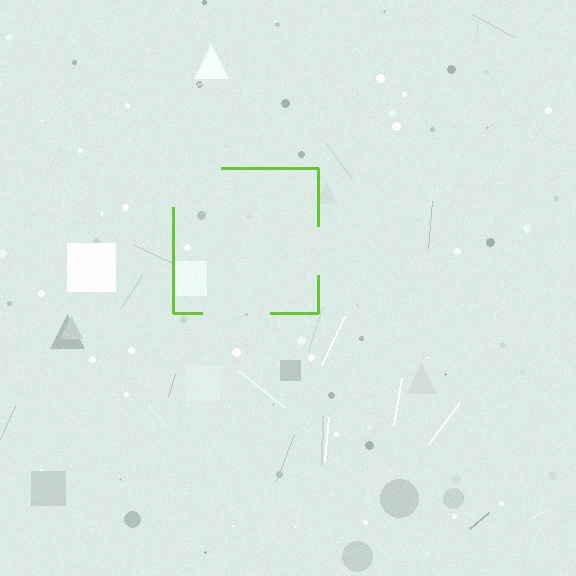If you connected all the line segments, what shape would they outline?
They would outline a square.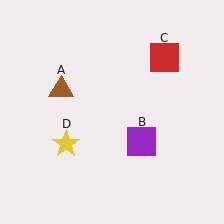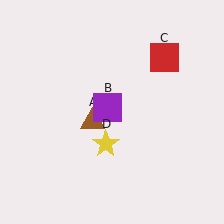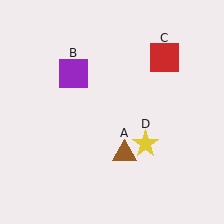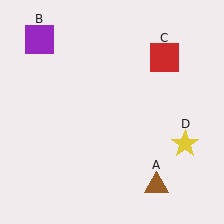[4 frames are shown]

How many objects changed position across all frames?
3 objects changed position: brown triangle (object A), purple square (object B), yellow star (object D).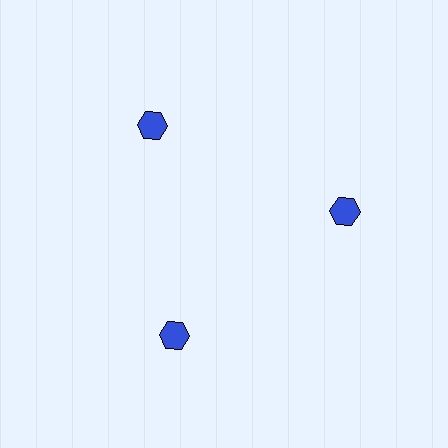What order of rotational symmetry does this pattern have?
This pattern has 3-fold rotational symmetry.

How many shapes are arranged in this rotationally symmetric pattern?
There are 3 shapes, arranged in 3 groups of 1.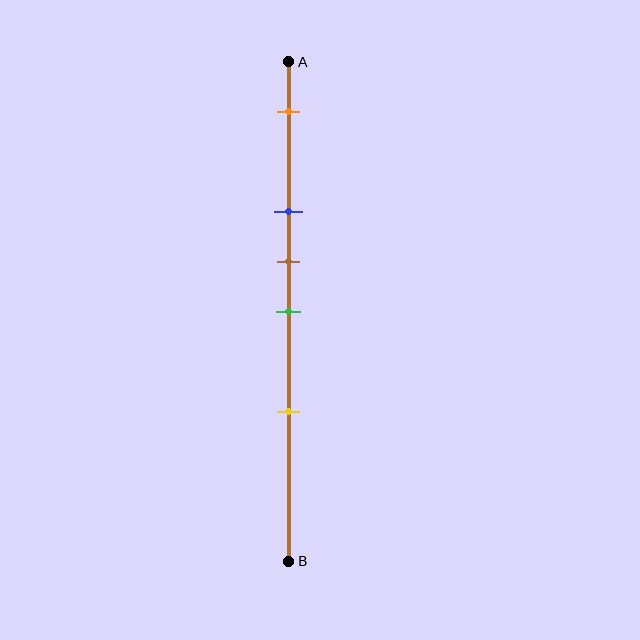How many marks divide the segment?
There are 5 marks dividing the segment.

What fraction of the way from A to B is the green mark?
The green mark is approximately 50% (0.5) of the way from A to B.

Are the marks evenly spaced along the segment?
No, the marks are not evenly spaced.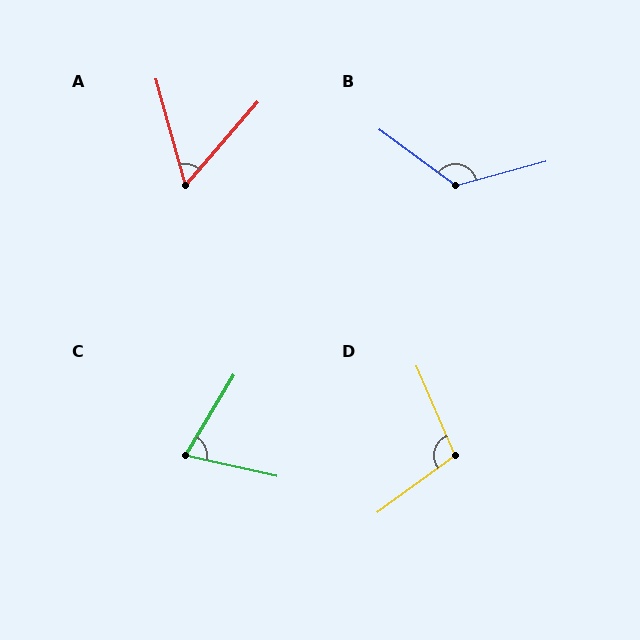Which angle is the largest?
B, at approximately 128 degrees.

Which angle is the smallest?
A, at approximately 56 degrees.